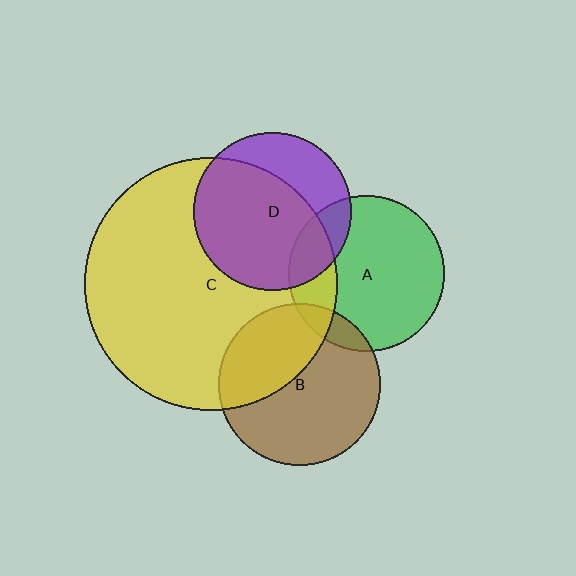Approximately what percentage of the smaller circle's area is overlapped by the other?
Approximately 20%.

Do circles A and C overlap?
Yes.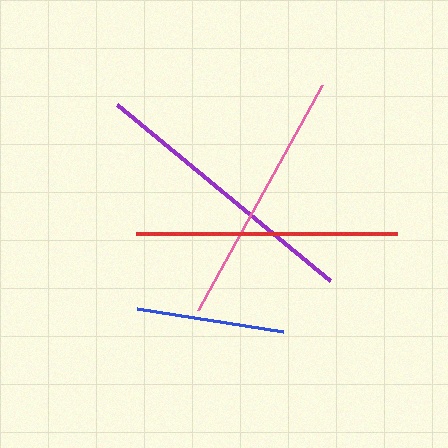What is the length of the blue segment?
The blue segment is approximately 147 pixels long.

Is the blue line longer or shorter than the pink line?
The pink line is longer than the blue line.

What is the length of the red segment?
The red segment is approximately 261 pixels long.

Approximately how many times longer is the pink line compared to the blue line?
The pink line is approximately 1.7 times the length of the blue line.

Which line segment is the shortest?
The blue line is the shortest at approximately 147 pixels.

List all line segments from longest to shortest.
From longest to shortest: purple, red, pink, blue.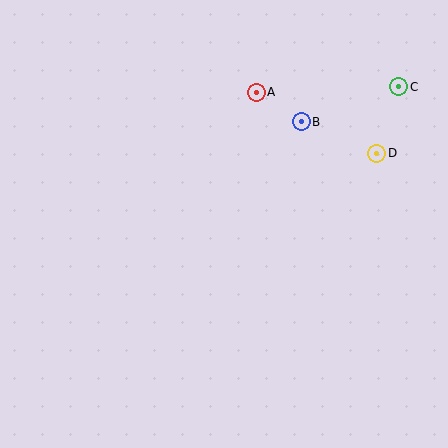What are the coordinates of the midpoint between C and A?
The midpoint between C and A is at (328, 89).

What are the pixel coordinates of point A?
Point A is at (256, 92).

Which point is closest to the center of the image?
Point B at (301, 122) is closest to the center.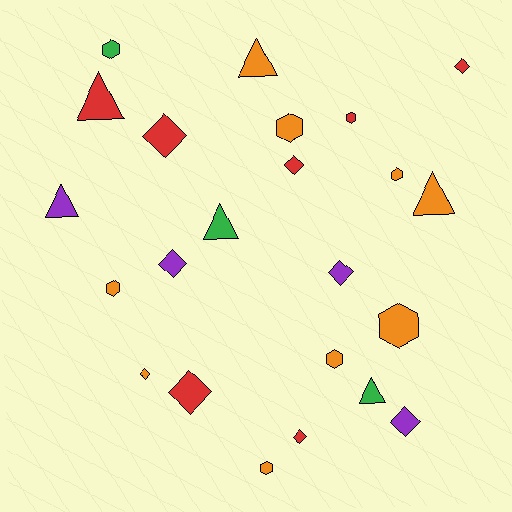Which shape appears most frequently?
Diamond, with 9 objects.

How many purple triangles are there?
There is 1 purple triangle.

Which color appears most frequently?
Orange, with 9 objects.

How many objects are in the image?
There are 23 objects.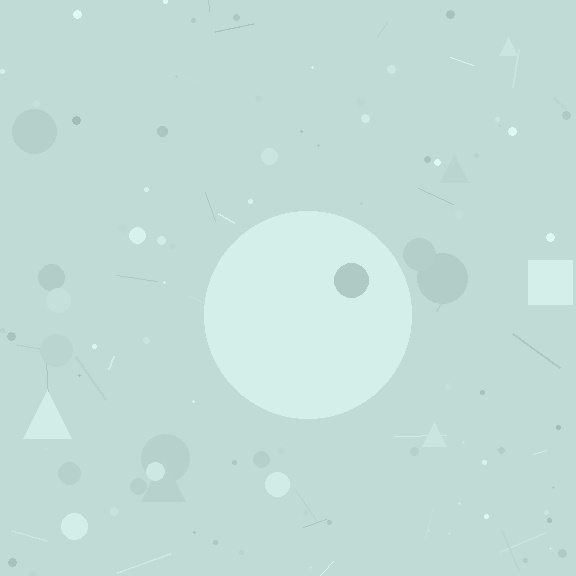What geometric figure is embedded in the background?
A circle is embedded in the background.